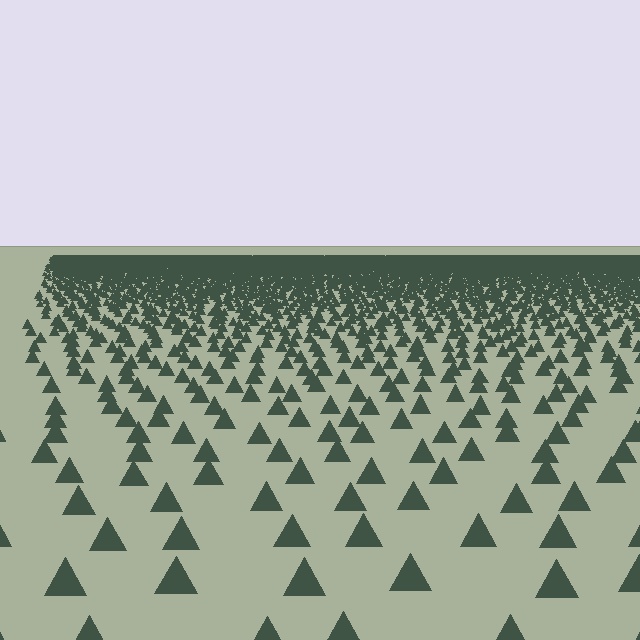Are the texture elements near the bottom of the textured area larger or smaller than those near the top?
Larger. Near the bottom, elements are closer to the viewer and appear at a bigger on-screen size.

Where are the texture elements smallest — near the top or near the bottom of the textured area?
Near the top.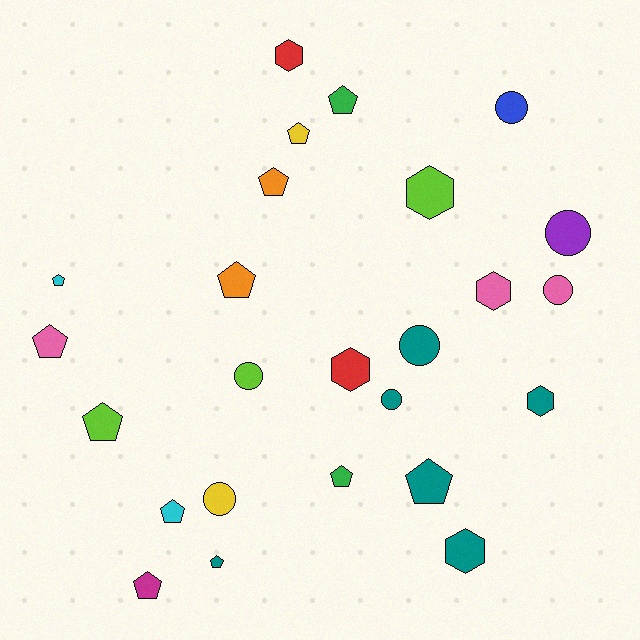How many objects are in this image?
There are 25 objects.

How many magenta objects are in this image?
There is 1 magenta object.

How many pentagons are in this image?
There are 12 pentagons.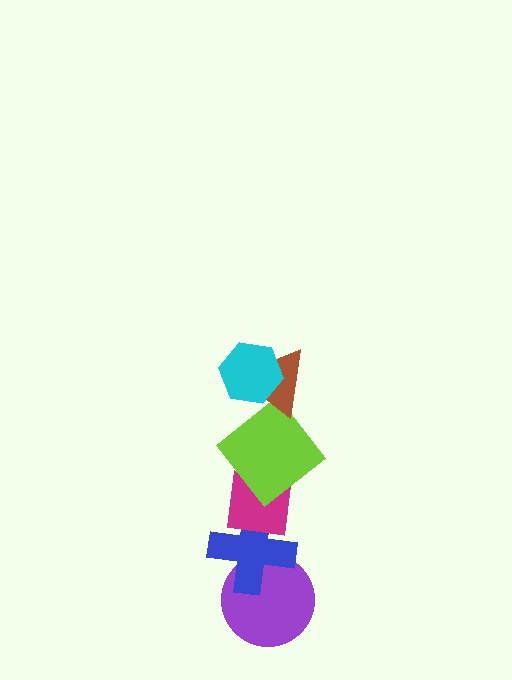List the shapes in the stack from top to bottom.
From top to bottom: the cyan hexagon, the brown triangle, the lime diamond, the magenta square, the blue cross, the purple circle.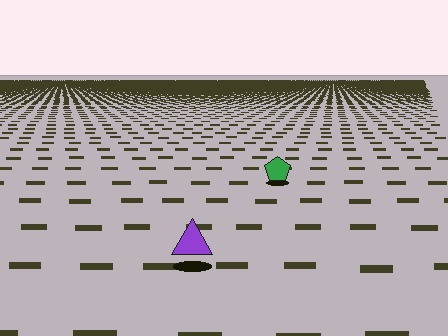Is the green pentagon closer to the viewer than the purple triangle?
No. The purple triangle is closer — you can tell from the texture gradient: the ground texture is coarser near it.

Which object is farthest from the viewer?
The green pentagon is farthest from the viewer. It appears smaller and the ground texture around it is denser.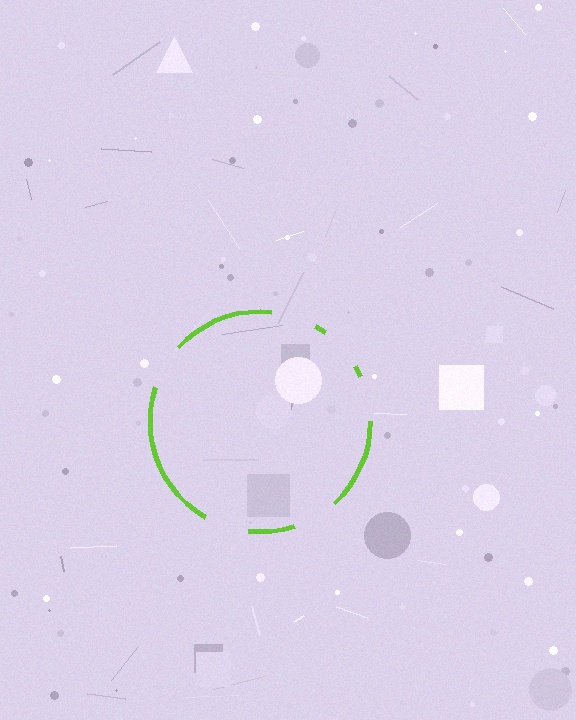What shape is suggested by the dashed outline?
The dashed outline suggests a circle.